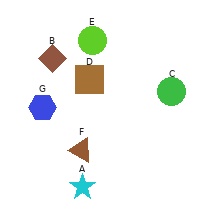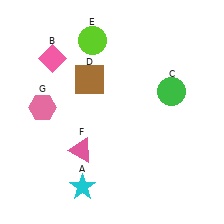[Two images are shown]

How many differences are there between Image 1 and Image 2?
There are 3 differences between the two images.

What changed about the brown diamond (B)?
In Image 1, B is brown. In Image 2, it changed to pink.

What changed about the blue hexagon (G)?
In Image 1, G is blue. In Image 2, it changed to pink.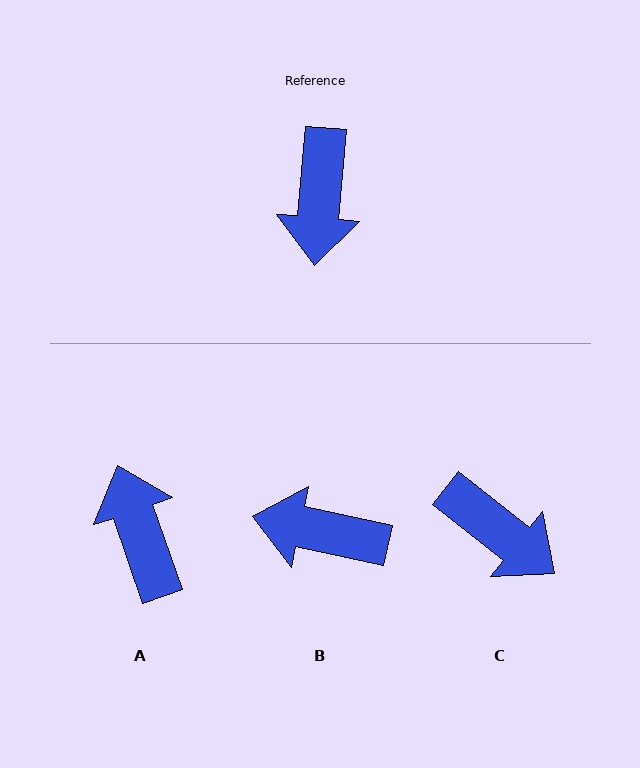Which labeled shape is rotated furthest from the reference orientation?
A, about 156 degrees away.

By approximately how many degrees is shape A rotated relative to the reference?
Approximately 156 degrees clockwise.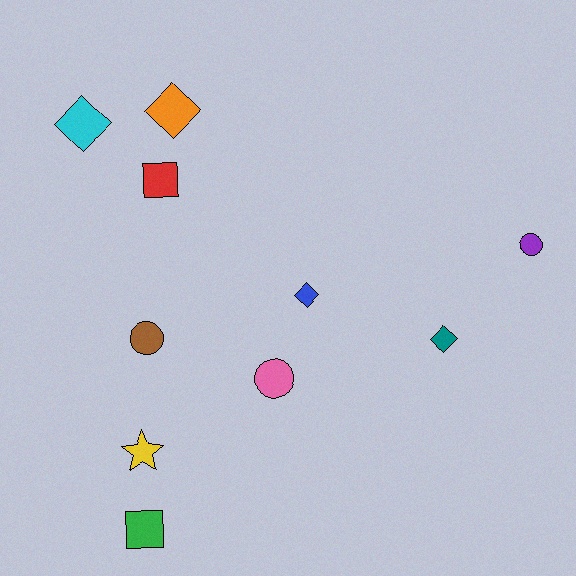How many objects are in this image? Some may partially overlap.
There are 10 objects.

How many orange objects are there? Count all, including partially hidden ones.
There is 1 orange object.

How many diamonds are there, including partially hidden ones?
There are 4 diamonds.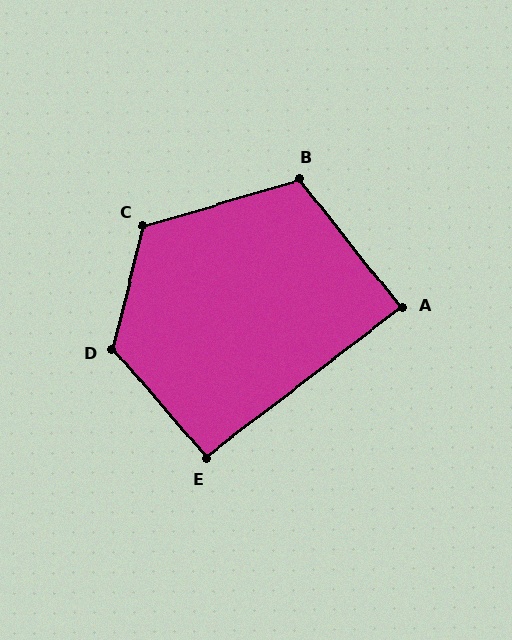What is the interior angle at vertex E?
Approximately 93 degrees (approximately right).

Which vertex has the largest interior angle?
D, at approximately 125 degrees.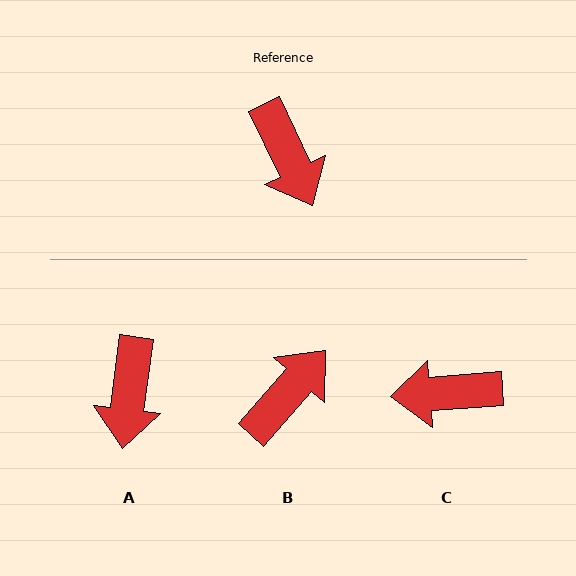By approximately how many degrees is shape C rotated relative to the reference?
Approximately 111 degrees clockwise.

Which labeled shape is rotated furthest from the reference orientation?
B, about 113 degrees away.